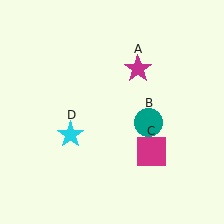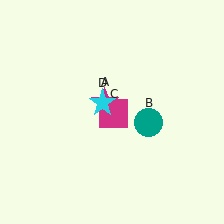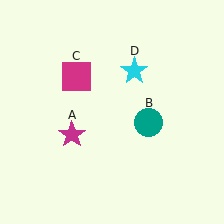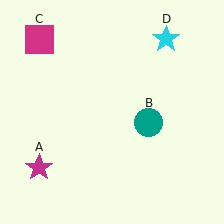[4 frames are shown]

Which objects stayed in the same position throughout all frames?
Teal circle (object B) remained stationary.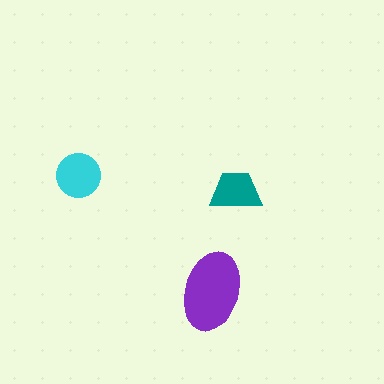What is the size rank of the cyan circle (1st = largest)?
2nd.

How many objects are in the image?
There are 3 objects in the image.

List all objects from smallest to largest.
The teal trapezoid, the cyan circle, the purple ellipse.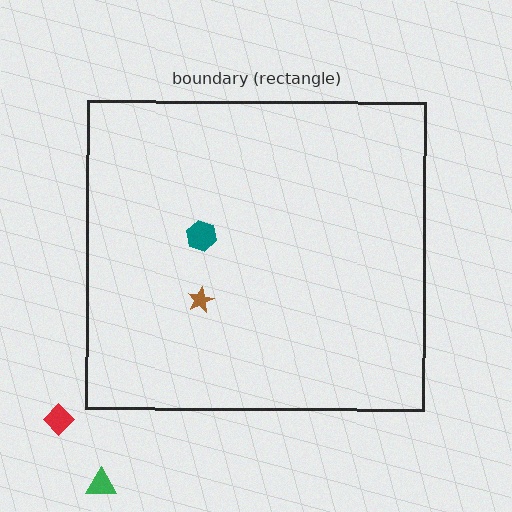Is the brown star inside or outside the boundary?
Inside.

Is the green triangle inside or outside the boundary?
Outside.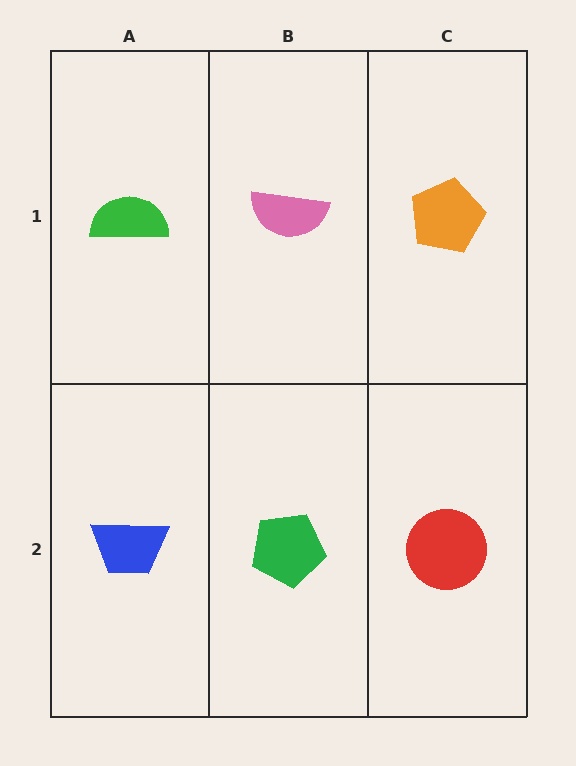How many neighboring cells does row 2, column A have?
2.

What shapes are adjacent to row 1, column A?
A blue trapezoid (row 2, column A), a pink semicircle (row 1, column B).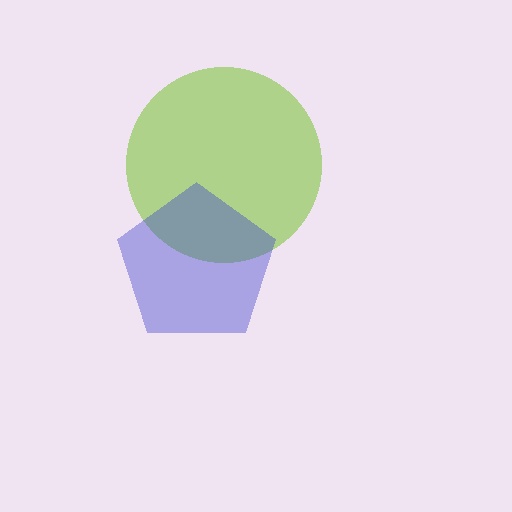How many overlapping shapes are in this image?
There are 2 overlapping shapes in the image.